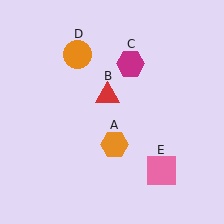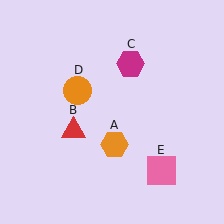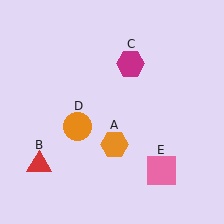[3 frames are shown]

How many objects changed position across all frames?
2 objects changed position: red triangle (object B), orange circle (object D).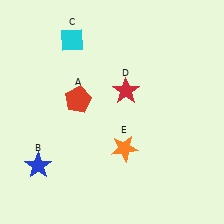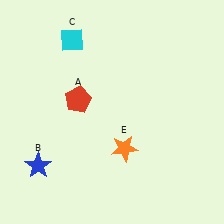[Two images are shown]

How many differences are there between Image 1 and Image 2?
There is 1 difference between the two images.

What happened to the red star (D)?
The red star (D) was removed in Image 2. It was in the top-right area of Image 1.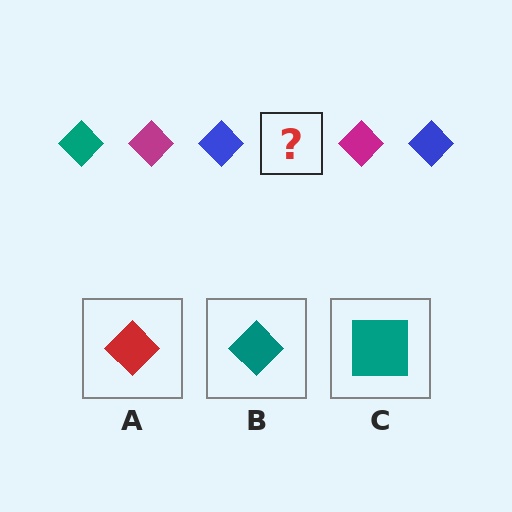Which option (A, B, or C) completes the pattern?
B.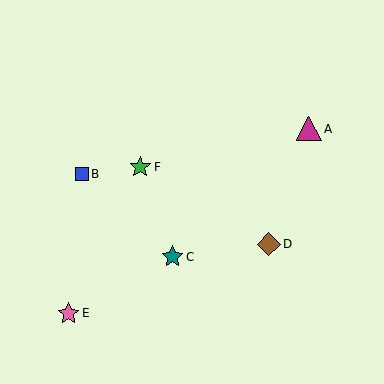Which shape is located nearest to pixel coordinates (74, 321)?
The pink star (labeled E) at (69, 313) is nearest to that location.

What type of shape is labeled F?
Shape F is a green star.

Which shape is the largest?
The magenta triangle (labeled A) is the largest.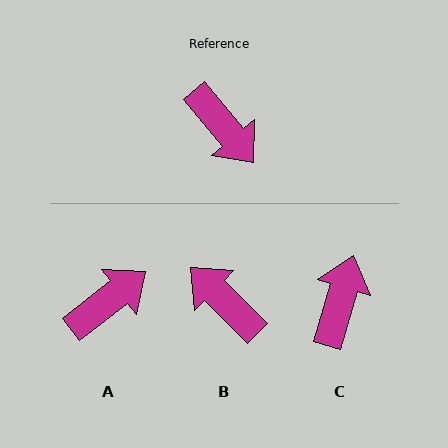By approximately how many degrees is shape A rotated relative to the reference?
Approximately 88 degrees counter-clockwise.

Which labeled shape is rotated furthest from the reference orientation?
B, about 175 degrees away.